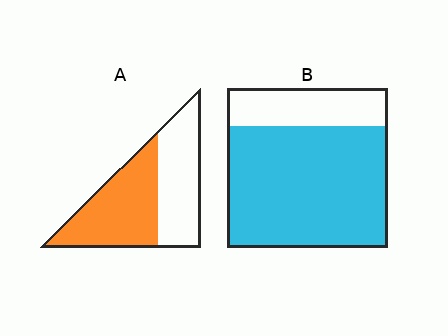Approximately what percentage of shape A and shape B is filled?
A is approximately 55% and B is approximately 75%.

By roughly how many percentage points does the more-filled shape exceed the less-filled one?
By roughly 20 percentage points (B over A).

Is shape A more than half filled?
Roughly half.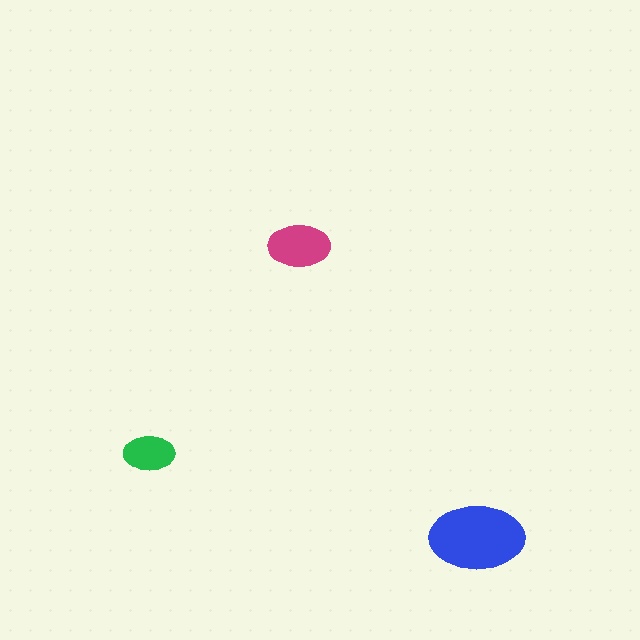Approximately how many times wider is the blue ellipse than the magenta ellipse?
About 1.5 times wider.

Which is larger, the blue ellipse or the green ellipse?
The blue one.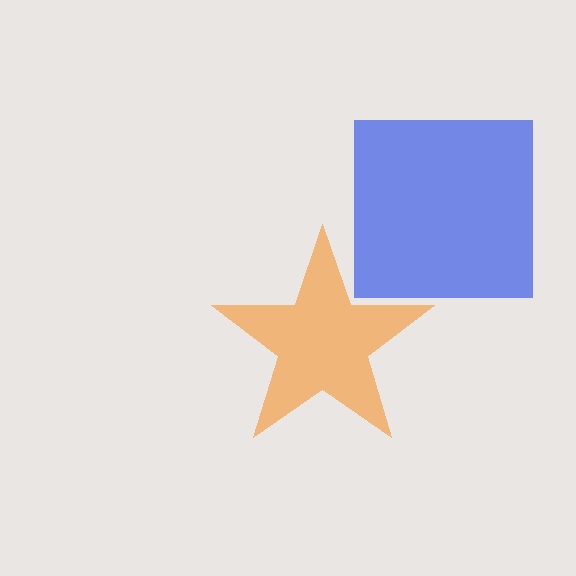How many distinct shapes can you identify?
There are 2 distinct shapes: an orange star, a blue square.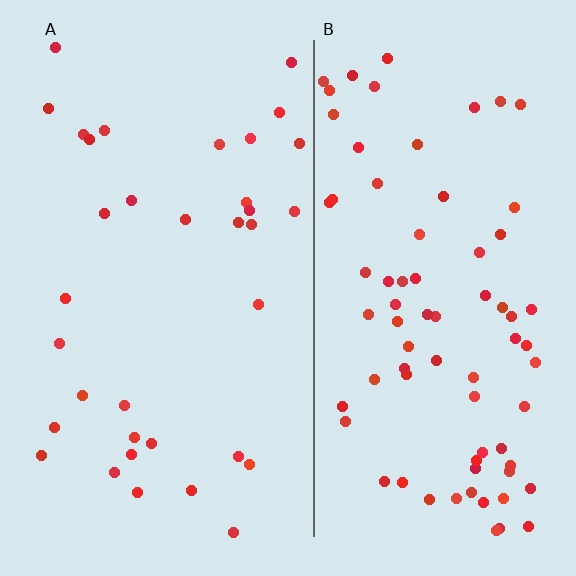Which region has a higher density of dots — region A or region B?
B (the right).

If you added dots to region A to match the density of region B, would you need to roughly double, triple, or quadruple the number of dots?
Approximately double.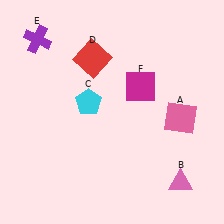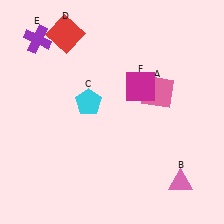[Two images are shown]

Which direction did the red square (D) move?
The red square (D) moved left.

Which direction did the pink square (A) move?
The pink square (A) moved up.